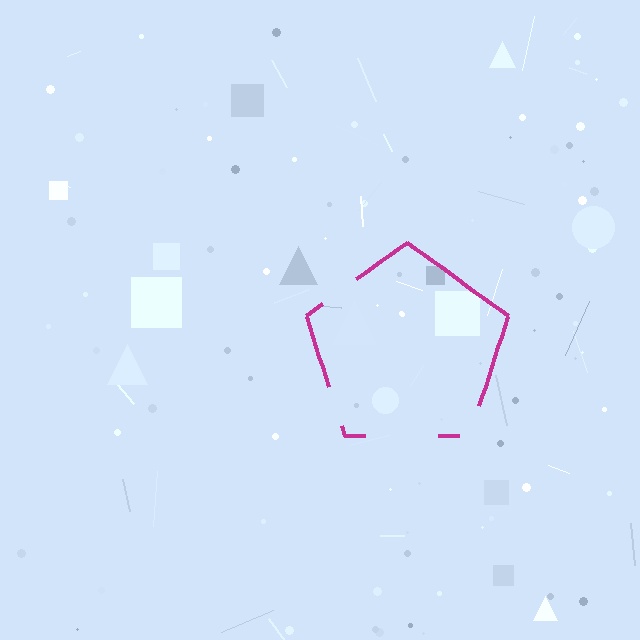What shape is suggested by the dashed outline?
The dashed outline suggests a pentagon.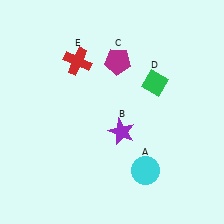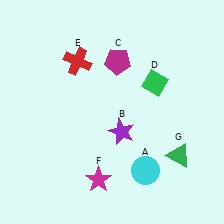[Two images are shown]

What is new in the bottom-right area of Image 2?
A green triangle (G) was added in the bottom-right area of Image 2.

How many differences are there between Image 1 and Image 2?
There are 2 differences between the two images.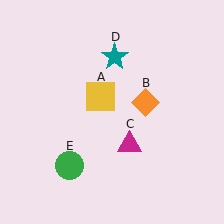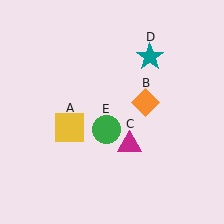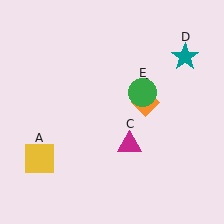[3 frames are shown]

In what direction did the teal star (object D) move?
The teal star (object D) moved right.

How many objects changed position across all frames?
3 objects changed position: yellow square (object A), teal star (object D), green circle (object E).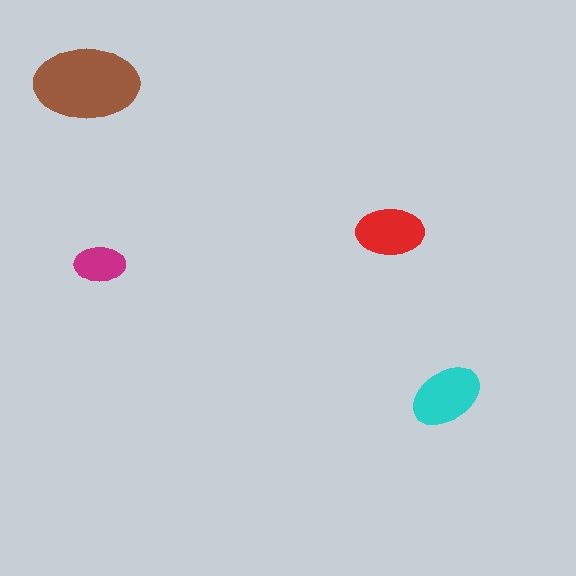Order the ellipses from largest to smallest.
the brown one, the cyan one, the red one, the magenta one.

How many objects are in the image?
There are 4 objects in the image.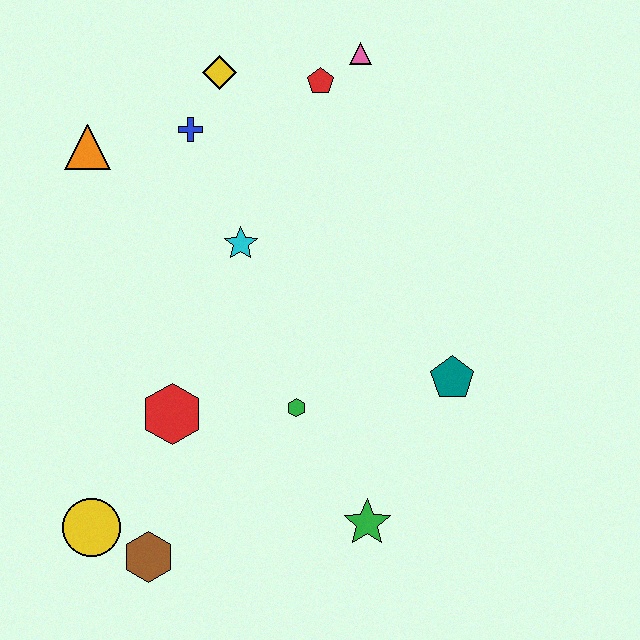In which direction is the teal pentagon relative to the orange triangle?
The teal pentagon is to the right of the orange triangle.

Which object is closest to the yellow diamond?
The blue cross is closest to the yellow diamond.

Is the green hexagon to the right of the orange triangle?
Yes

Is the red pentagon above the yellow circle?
Yes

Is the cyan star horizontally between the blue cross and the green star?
Yes